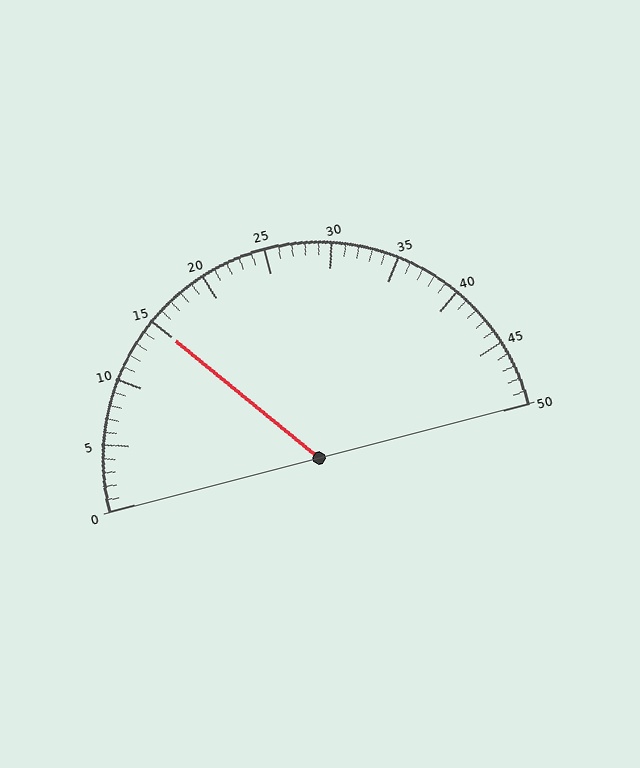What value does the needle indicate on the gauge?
The needle indicates approximately 15.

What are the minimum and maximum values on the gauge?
The gauge ranges from 0 to 50.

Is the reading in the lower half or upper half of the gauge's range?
The reading is in the lower half of the range (0 to 50).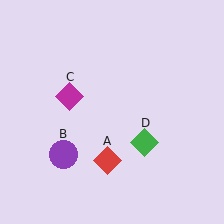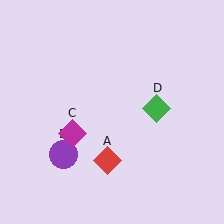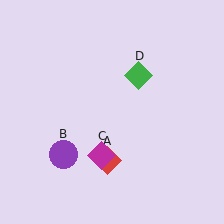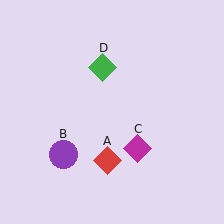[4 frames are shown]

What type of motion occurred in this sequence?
The magenta diamond (object C), green diamond (object D) rotated counterclockwise around the center of the scene.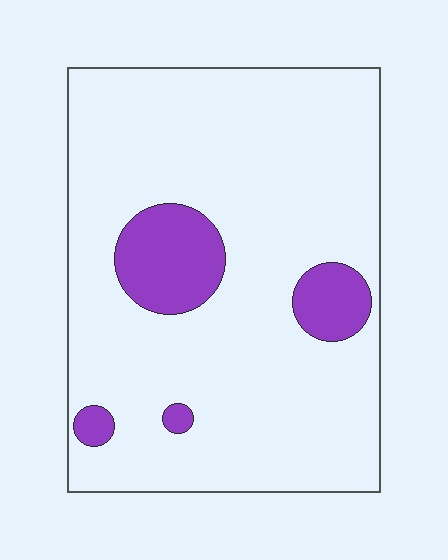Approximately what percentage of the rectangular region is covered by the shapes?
Approximately 15%.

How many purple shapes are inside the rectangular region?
4.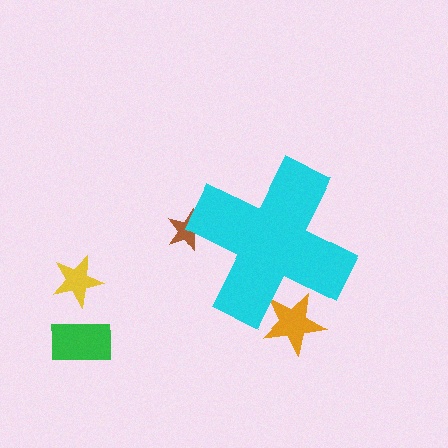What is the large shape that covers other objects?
A cyan cross.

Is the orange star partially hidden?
Yes, the orange star is partially hidden behind the cyan cross.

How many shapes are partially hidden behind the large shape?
2 shapes are partially hidden.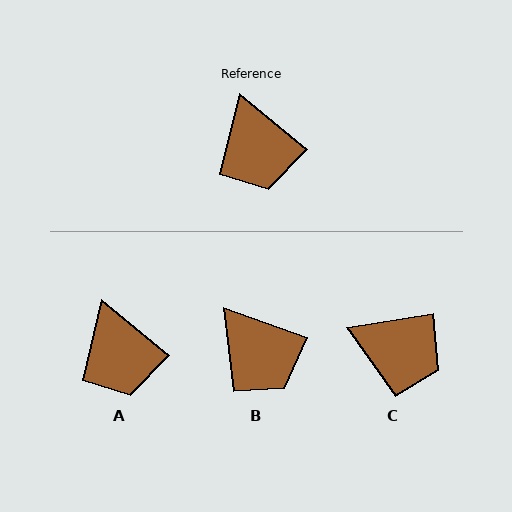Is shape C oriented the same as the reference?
No, it is off by about 49 degrees.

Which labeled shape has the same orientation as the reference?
A.